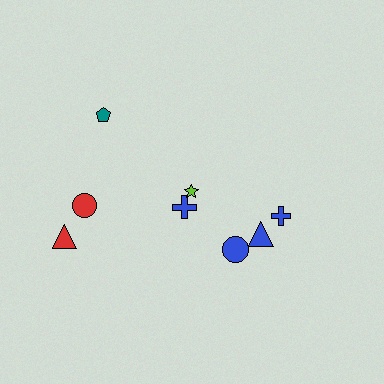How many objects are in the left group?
There are 3 objects.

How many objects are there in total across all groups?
There are 8 objects.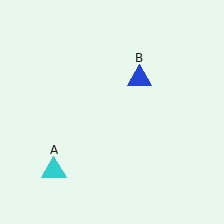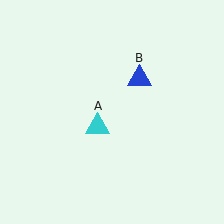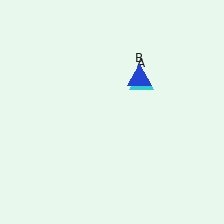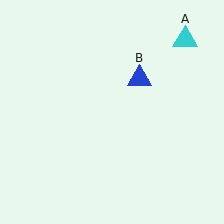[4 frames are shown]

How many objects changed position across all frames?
1 object changed position: cyan triangle (object A).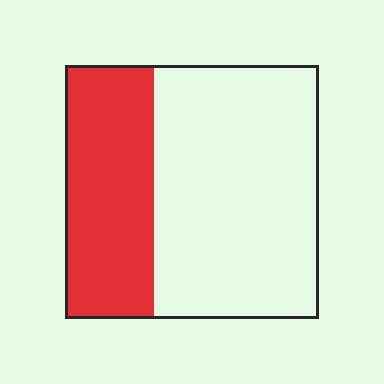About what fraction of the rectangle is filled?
About one third (1/3).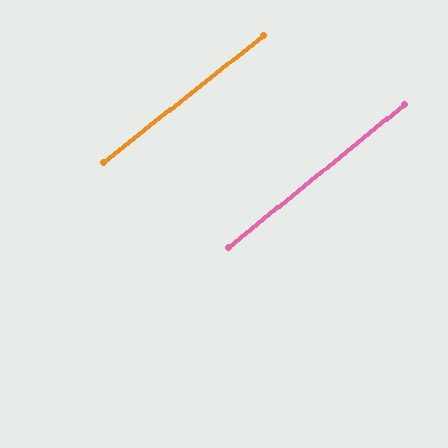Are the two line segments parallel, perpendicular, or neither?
Parallel — their directions differ by only 0.9°.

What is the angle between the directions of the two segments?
Approximately 1 degree.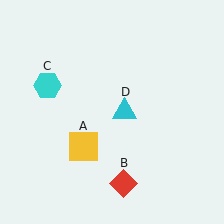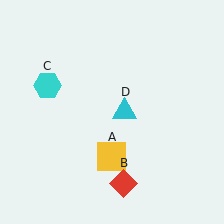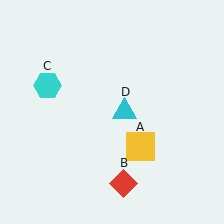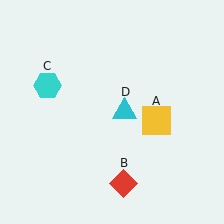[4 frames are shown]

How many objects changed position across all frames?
1 object changed position: yellow square (object A).